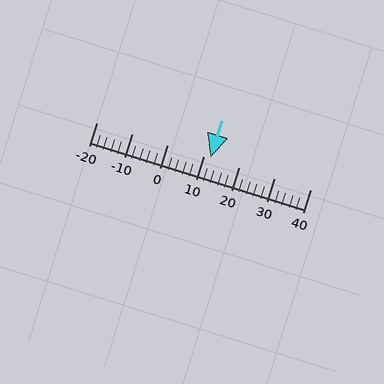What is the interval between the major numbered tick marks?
The major tick marks are spaced 10 units apart.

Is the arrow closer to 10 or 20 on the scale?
The arrow is closer to 10.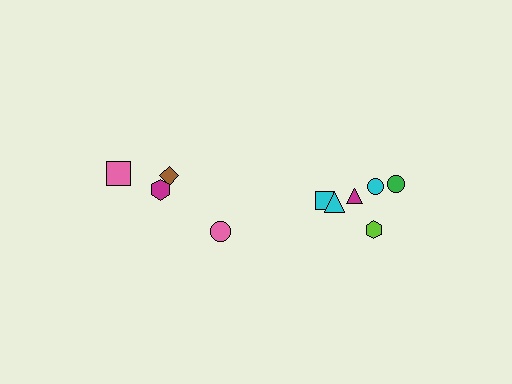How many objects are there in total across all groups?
There are 10 objects.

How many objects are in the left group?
There are 4 objects.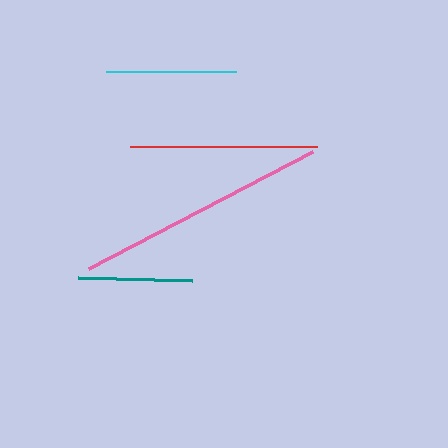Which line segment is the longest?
The pink line is the longest at approximately 254 pixels.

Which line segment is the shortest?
The teal line is the shortest at approximately 114 pixels.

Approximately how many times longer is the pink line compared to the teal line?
The pink line is approximately 2.2 times the length of the teal line.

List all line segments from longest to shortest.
From longest to shortest: pink, red, cyan, teal.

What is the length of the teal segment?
The teal segment is approximately 114 pixels long.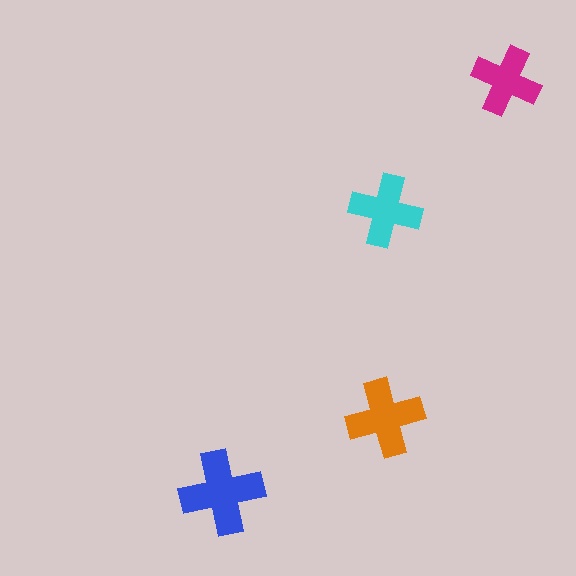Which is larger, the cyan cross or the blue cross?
The blue one.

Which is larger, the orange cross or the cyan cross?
The orange one.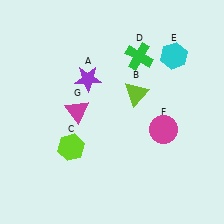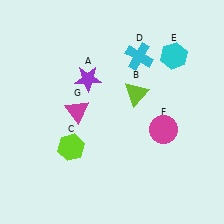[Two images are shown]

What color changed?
The cross (D) changed from green in Image 1 to cyan in Image 2.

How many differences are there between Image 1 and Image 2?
There is 1 difference between the two images.